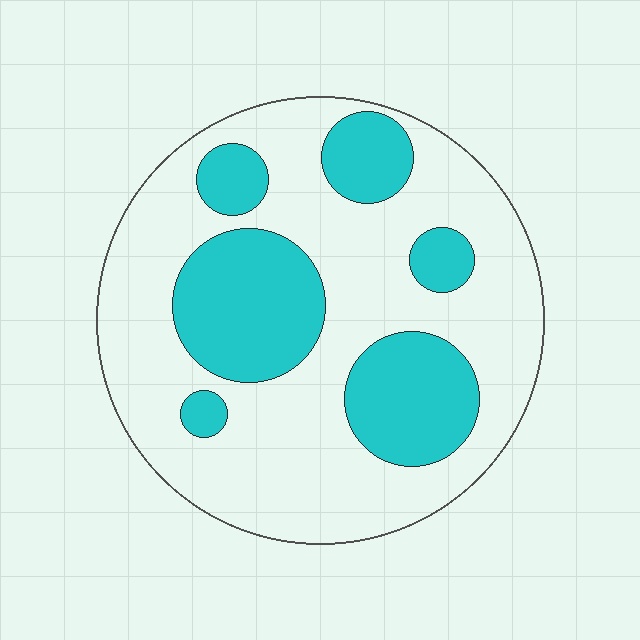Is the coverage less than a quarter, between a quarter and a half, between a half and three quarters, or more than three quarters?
Between a quarter and a half.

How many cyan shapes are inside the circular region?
6.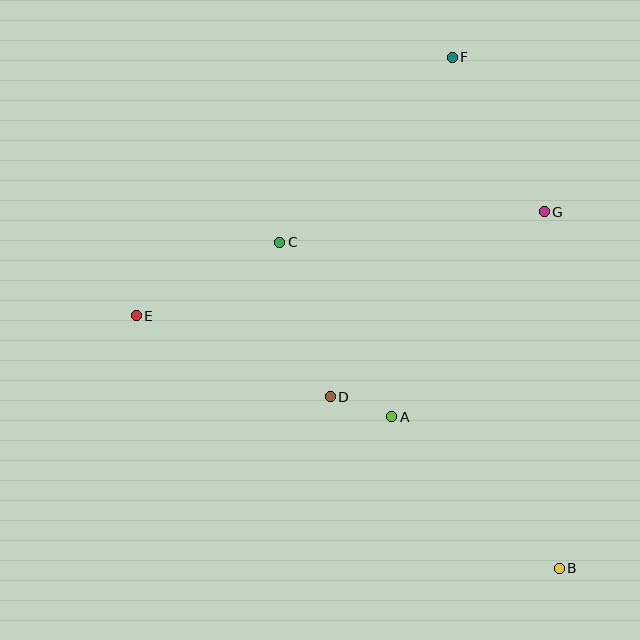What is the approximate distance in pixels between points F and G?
The distance between F and G is approximately 180 pixels.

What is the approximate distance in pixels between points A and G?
The distance between A and G is approximately 255 pixels.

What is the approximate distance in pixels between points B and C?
The distance between B and C is approximately 429 pixels.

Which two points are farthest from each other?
Points B and F are farthest from each other.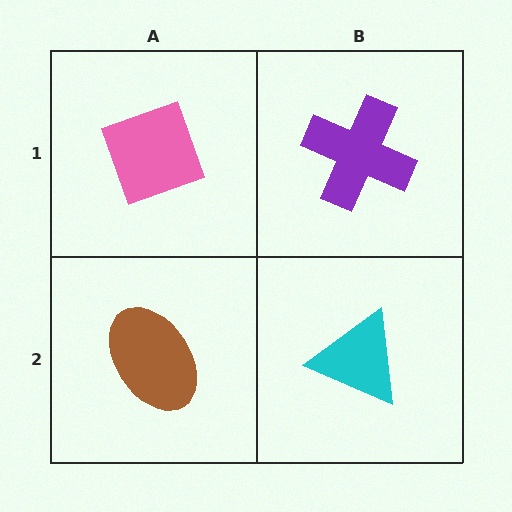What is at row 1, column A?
A pink diamond.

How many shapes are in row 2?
2 shapes.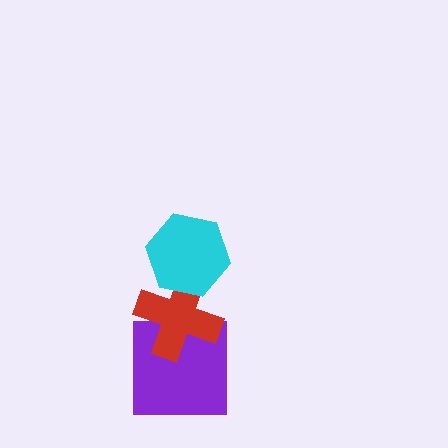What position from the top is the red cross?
The red cross is 2nd from the top.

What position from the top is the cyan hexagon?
The cyan hexagon is 1st from the top.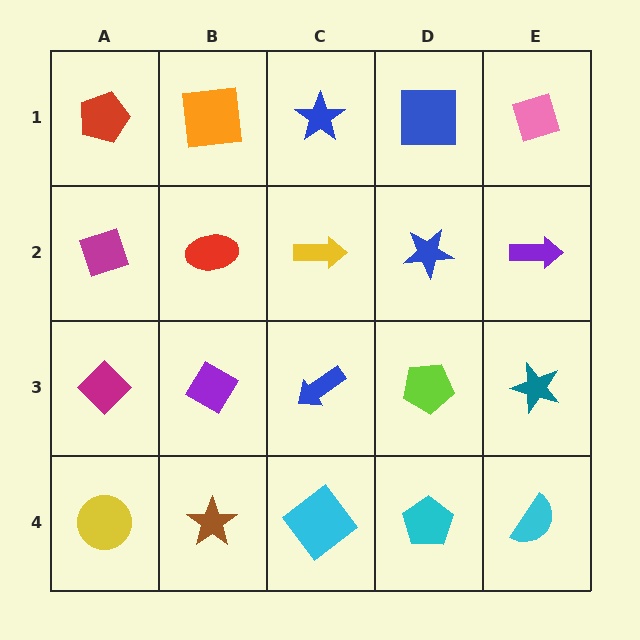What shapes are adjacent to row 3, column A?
A magenta diamond (row 2, column A), a yellow circle (row 4, column A), a purple diamond (row 3, column B).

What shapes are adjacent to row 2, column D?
A blue square (row 1, column D), a lime pentagon (row 3, column D), a yellow arrow (row 2, column C), a purple arrow (row 2, column E).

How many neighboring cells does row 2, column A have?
3.